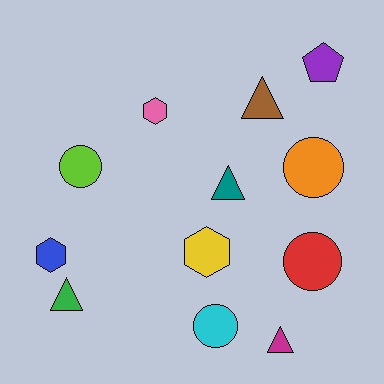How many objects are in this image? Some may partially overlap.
There are 12 objects.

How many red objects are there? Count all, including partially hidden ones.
There is 1 red object.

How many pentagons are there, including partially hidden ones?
There is 1 pentagon.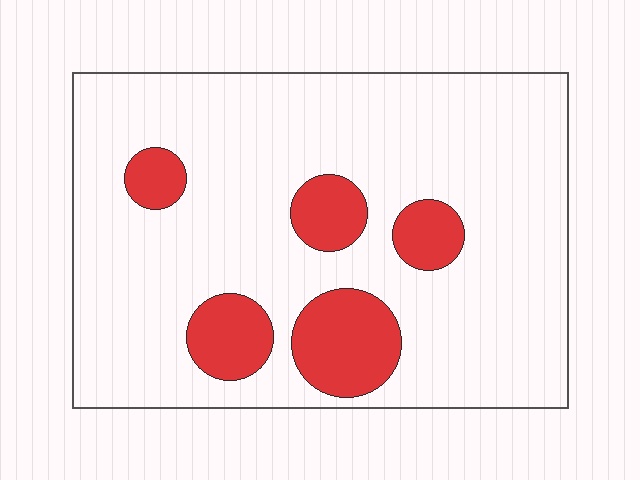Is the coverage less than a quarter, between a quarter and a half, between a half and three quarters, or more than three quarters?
Less than a quarter.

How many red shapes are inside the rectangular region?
5.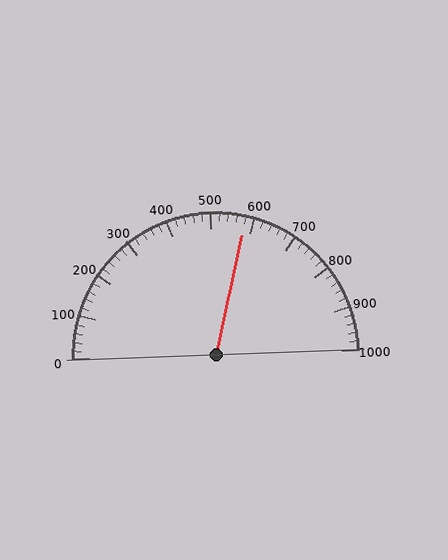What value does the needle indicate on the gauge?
The needle indicates approximately 580.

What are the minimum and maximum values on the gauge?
The gauge ranges from 0 to 1000.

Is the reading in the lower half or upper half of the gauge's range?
The reading is in the upper half of the range (0 to 1000).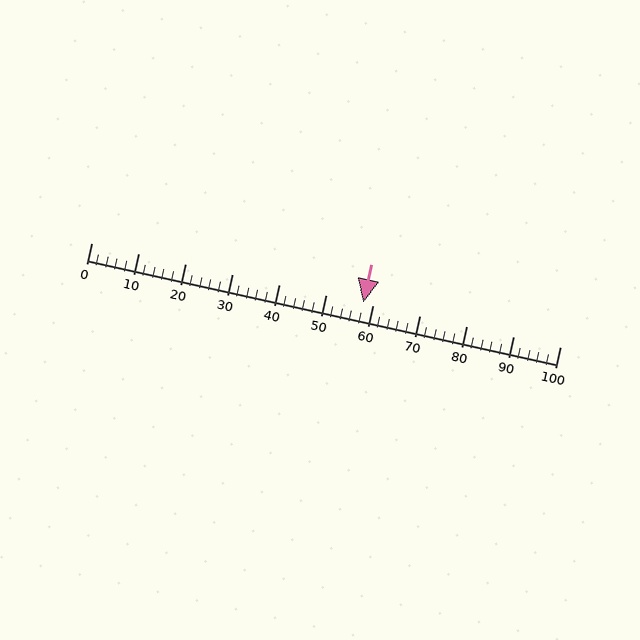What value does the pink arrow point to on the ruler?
The pink arrow points to approximately 58.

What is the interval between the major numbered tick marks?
The major tick marks are spaced 10 units apart.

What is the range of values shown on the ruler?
The ruler shows values from 0 to 100.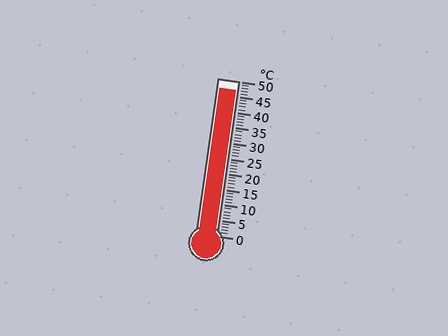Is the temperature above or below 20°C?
The temperature is above 20°C.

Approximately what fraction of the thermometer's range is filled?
The thermometer is filled to approximately 95% of its range.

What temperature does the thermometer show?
The thermometer shows approximately 47°C.